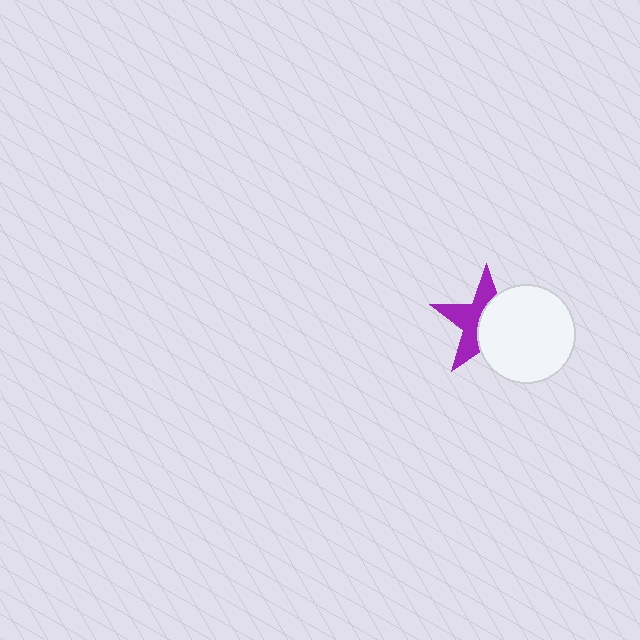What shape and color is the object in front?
The object in front is a white circle.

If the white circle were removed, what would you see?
You would see the complete purple star.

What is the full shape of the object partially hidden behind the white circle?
The partially hidden object is a purple star.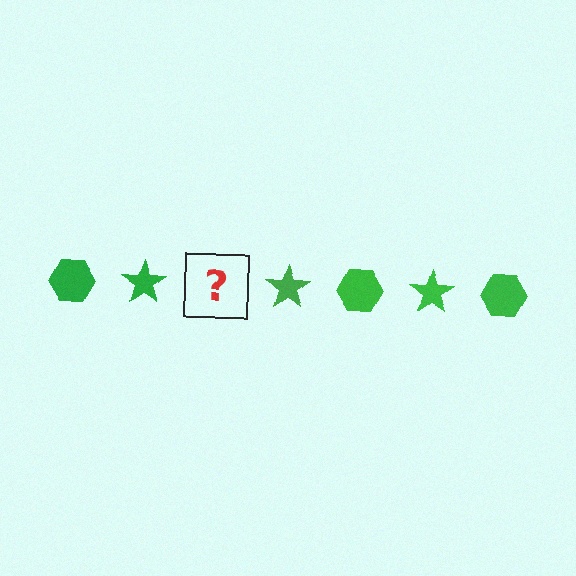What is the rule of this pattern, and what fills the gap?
The rule is that the pattern cycles through hexagon, star shapes in green. The gap should be filled with a green hexagon.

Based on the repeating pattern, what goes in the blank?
The blank should be a green hexagon.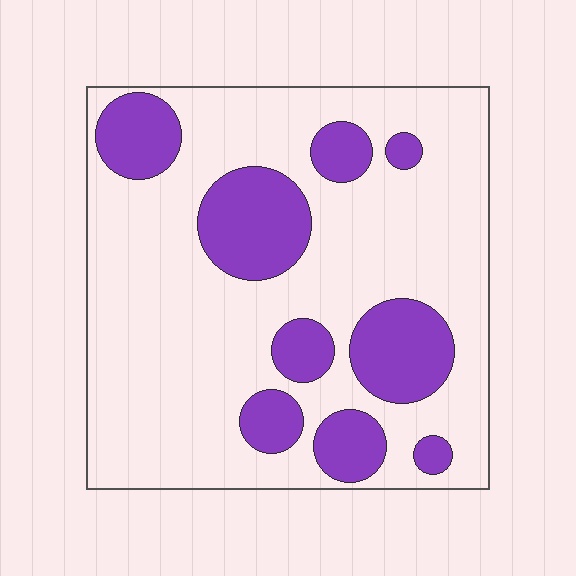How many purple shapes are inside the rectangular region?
9.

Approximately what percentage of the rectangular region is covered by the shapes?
Approximately 25%.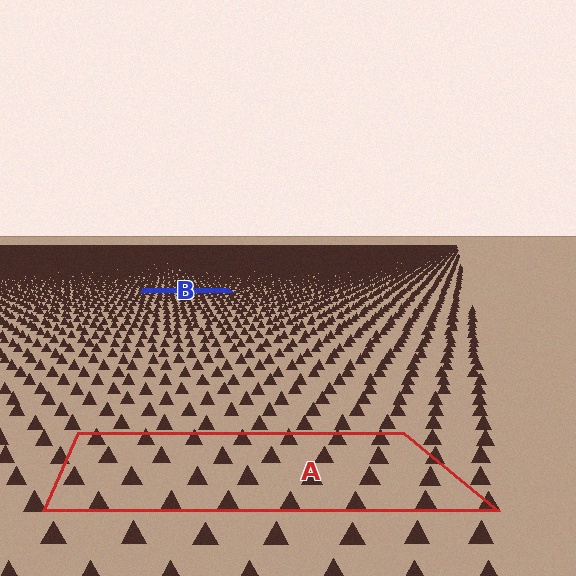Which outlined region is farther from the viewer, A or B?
Region B is farther from the viewer — the texture elements inside it appear smaller and more densely packed.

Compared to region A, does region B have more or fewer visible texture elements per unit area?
Region B has more texture elements per unit area — they are packed more densely because it is farther away.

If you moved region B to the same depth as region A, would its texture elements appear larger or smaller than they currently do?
They would appear larger. At a closer depth, the same texture elements are projected at a bigger on-screen size.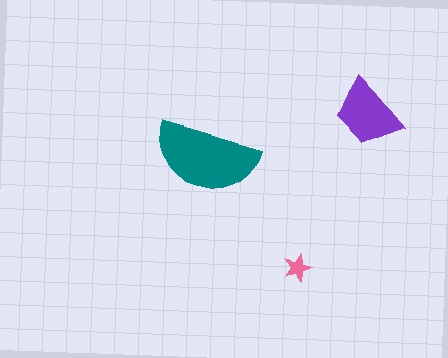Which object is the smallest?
The pink star.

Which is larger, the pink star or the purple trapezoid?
The purple trapezoid.